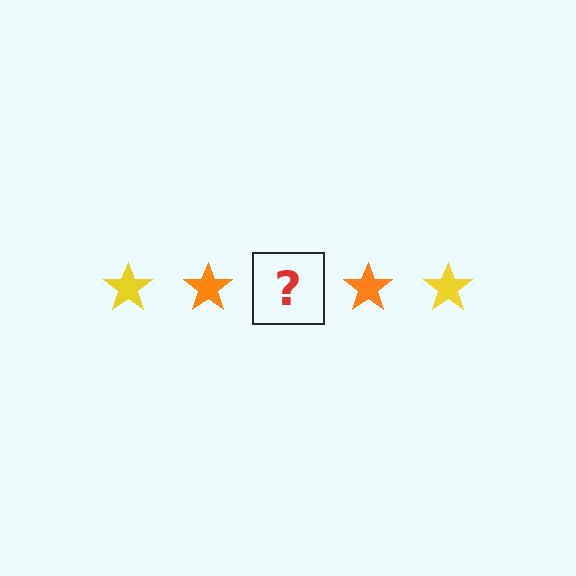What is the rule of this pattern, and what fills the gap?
The rule is that the pattern cycles through yellow, orange stars. The gap should be filled with a yellow star.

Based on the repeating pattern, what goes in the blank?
The blank should be a yellow star.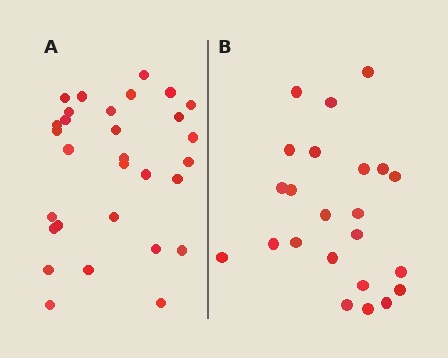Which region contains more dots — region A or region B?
Region A (the left region) has more dots.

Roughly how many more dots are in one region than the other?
Region A has roughly 8 or so more dots than region B.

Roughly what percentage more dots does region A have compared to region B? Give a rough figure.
About 30% more.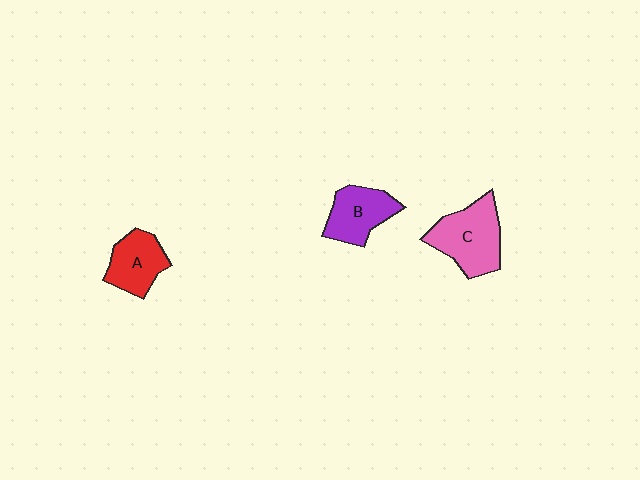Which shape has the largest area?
Shape C (pink).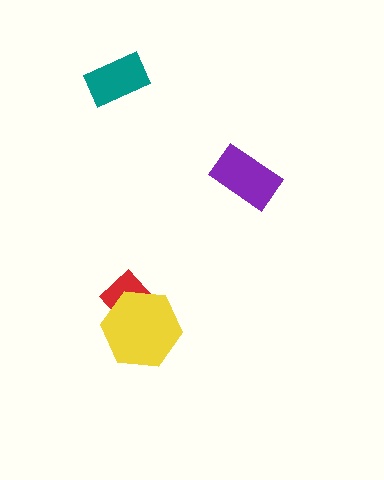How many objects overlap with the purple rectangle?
0 objects overlap with the purple rectangle.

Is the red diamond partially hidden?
Yes, it is partially covered by another shape.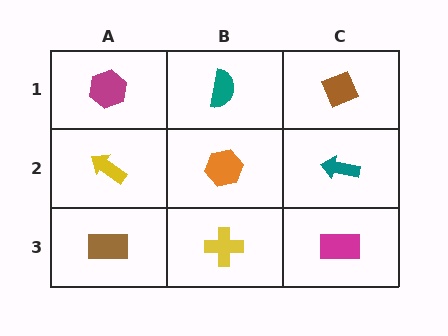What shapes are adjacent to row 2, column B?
A teal semicircle (row 1, column B), a yellow cross (row 3, column B), a yellow arrow (row 2, column A), a teal arrow (row 2, column C).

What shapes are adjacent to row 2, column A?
A magenta hexagon (row 1, column A), a brown rectangle (row 3, column A), an orange hexagon (row 2, column B).